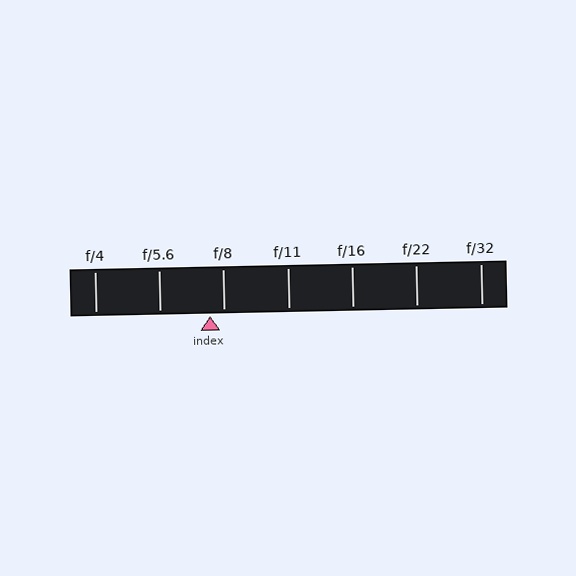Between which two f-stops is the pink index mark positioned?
The index mark is between f/5.6 and f/8.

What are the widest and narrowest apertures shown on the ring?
The widest aperture shown is f/4 and the narrowest is f/32.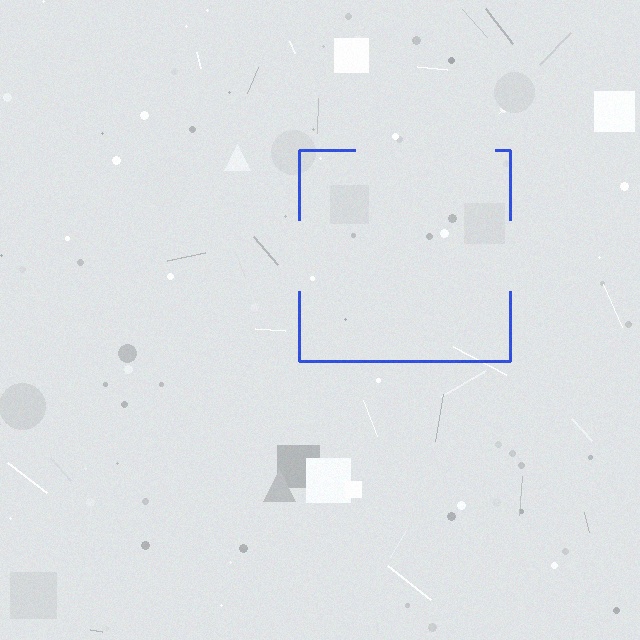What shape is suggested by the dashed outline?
The dashed outline suggests a square.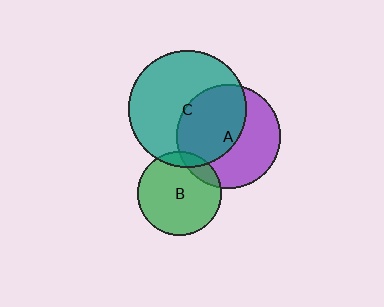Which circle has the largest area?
Circle C (teal).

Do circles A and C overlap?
Yes.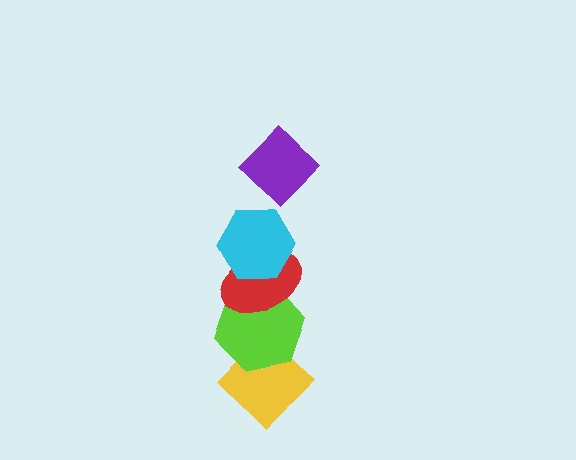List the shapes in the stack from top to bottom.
From top to bottom: the purple diamond, the cyan hexagon, the red ellipse, the lime hexagon, the yellow diamond.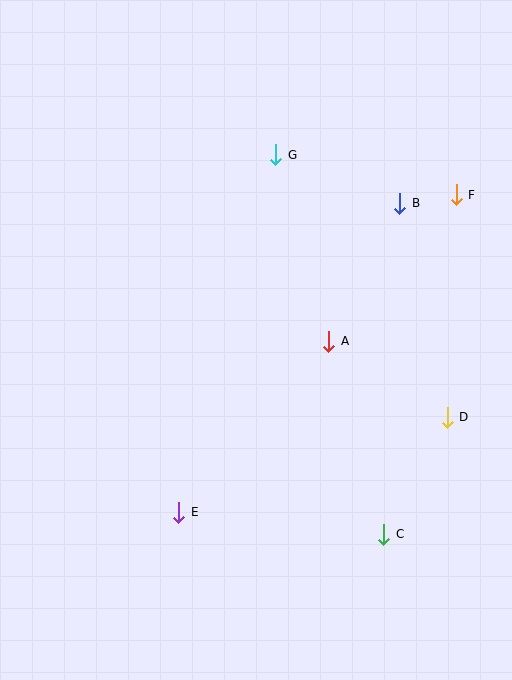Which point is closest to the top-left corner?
Point G is closest to the top-left corner.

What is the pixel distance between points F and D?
The distance between F and D is 223 pixels.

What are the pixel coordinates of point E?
Point E is at (179, 512).